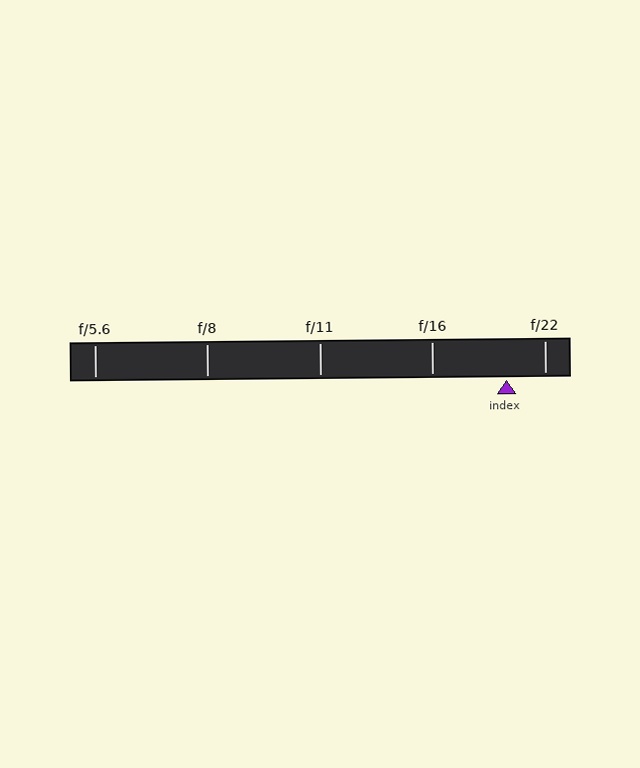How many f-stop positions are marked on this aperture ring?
There are 5 f-stop positions marked.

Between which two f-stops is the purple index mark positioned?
The index mark is between f/16 and f/22.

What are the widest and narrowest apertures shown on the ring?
The widest aperture shown is f/5.6 and the narrowest is f/22.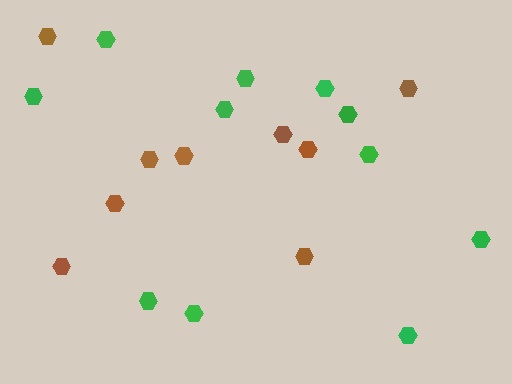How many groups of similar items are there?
There are 2 groups: one group of brown hexagons (9) and one group of green hexagons (11).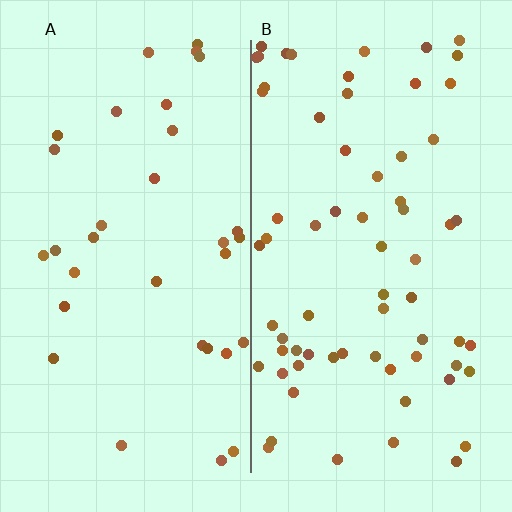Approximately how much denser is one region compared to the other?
Approximately 2.1× — region B over region A.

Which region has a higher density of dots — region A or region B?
B (the right).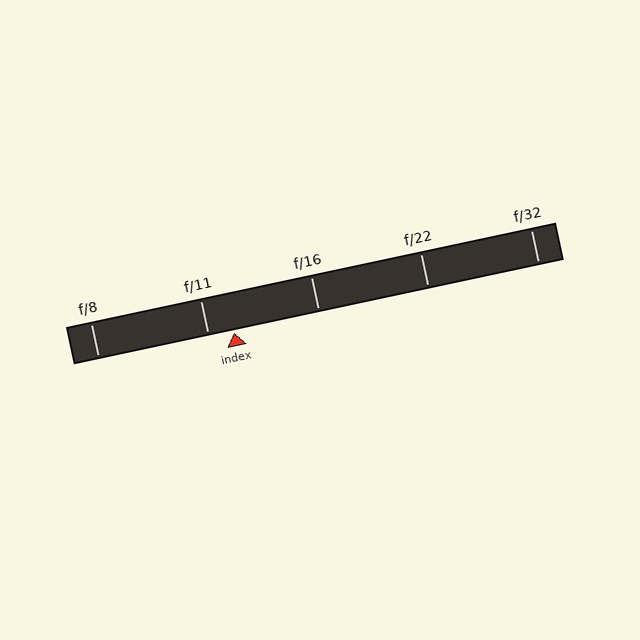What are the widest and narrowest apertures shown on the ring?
The widest aperture shown is f/8 and the narrowest is f/32.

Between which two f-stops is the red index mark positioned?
The index mark is between f/11 and f/16.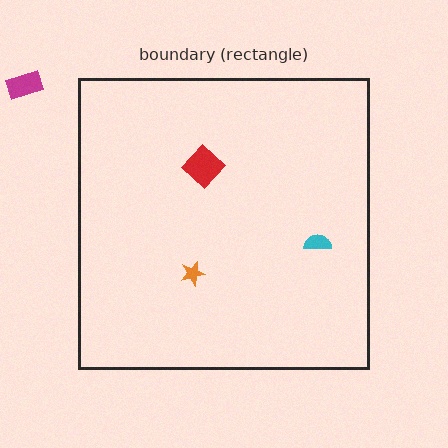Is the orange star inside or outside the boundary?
Inside.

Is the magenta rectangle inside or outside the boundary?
Outside.